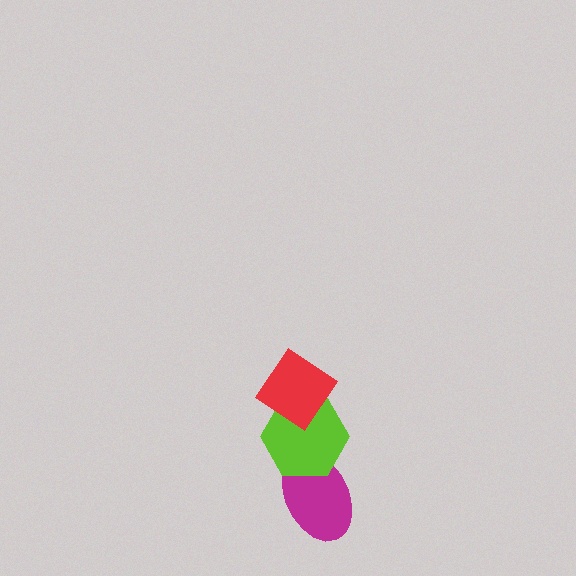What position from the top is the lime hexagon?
The lime hexagon is 2nd from the top.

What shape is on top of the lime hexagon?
The red diamond is on top of the lime hexagon.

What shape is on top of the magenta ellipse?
The lime hexagon is on top of the magenta ellipse.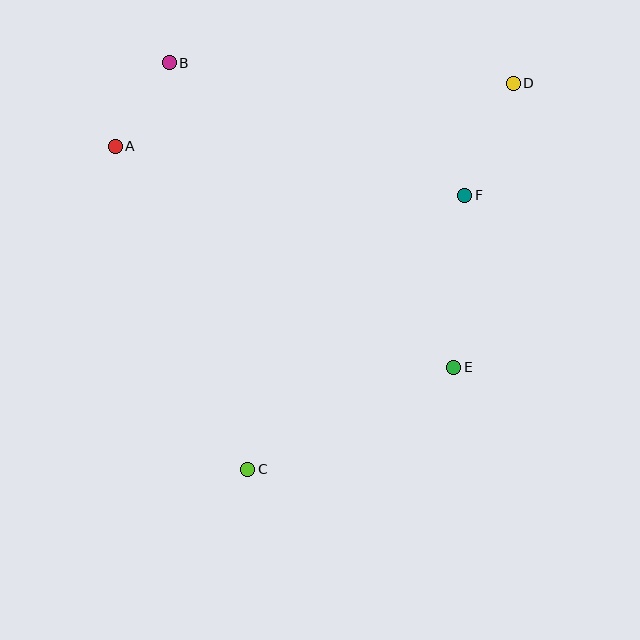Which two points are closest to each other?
Points A and B are closest to each other.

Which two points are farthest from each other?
Points C and D are farthest from each other.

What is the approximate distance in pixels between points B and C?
The distance between B and C is approximately 414 pixels.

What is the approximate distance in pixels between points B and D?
The distance between B and D is approximately 345 pixels.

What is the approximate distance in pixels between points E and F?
The distance between E and F is approximately 172 pixels.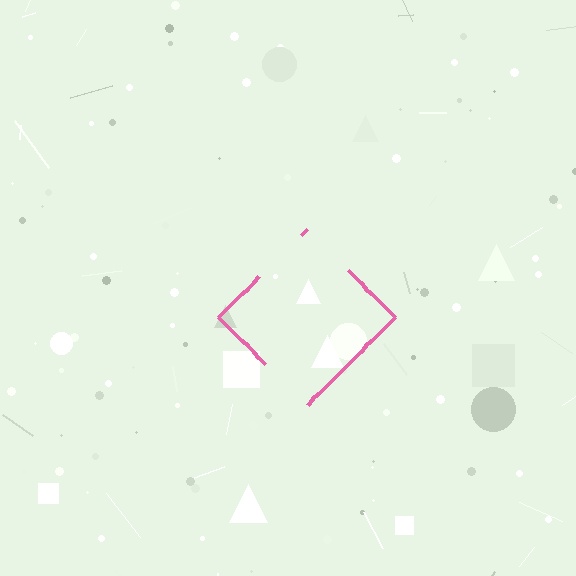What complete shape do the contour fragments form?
The contour fragments form a diamond.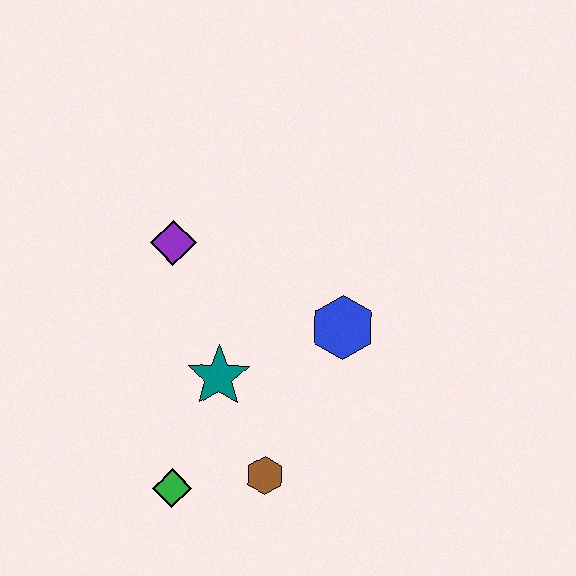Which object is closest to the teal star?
The brown hexagon is closest to the teal star.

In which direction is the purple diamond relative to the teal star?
The purple diamond is above the teal star.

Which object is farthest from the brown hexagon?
The purple diamond is farthest from the brown hexagon.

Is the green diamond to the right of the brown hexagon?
No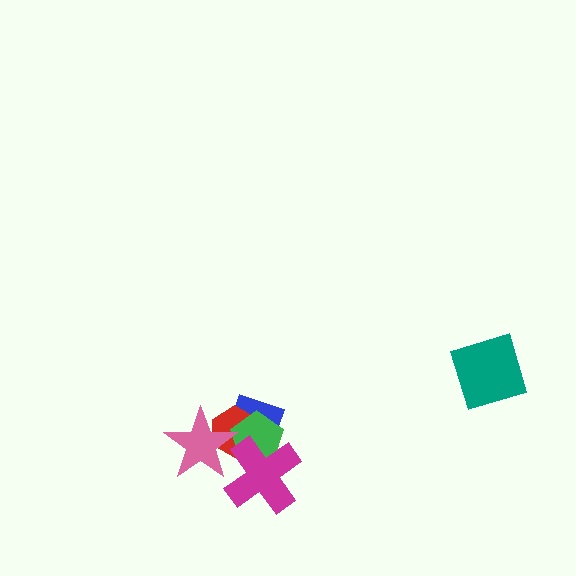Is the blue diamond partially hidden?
Yes, it is partially covered by another shape.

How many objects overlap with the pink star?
4 objects overlap with the pink star.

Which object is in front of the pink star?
The magenta cross is in front of the pink star.